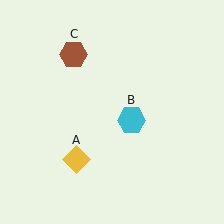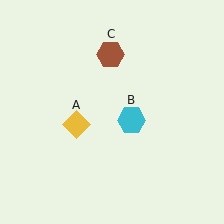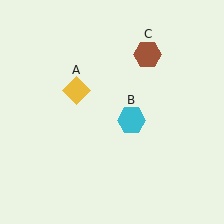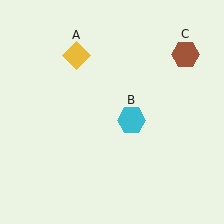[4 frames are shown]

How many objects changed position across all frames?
2 objects changed position: yellow diamond (object A), brown hexagon (object C).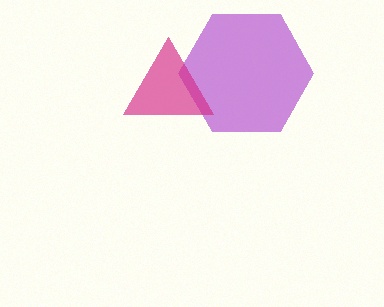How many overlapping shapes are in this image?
There are 2 overlapping shapes in the image.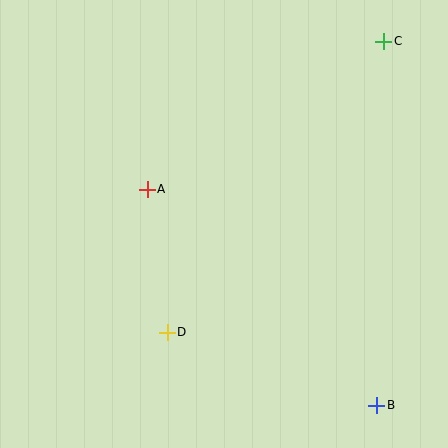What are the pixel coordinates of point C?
Point C is at (384, 41).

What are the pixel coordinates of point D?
Point D is at (167, 332).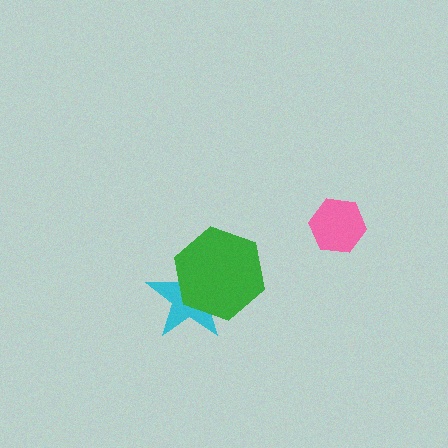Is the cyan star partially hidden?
Yes, it is partially covered by another shape.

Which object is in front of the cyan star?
The green hexagon is in front of the cyan star.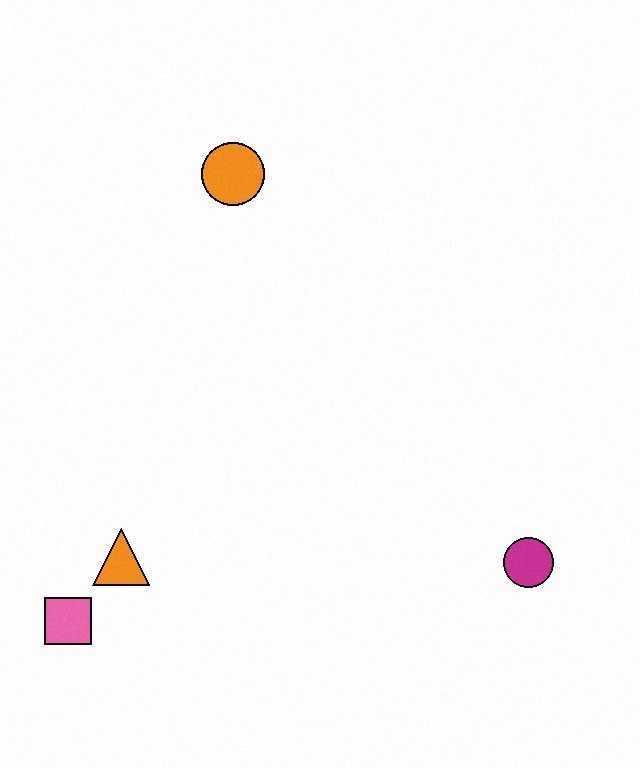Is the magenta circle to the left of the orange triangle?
No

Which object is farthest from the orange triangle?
The magenta circle is farthest from the orange triangle.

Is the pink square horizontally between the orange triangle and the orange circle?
No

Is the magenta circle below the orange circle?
Yes